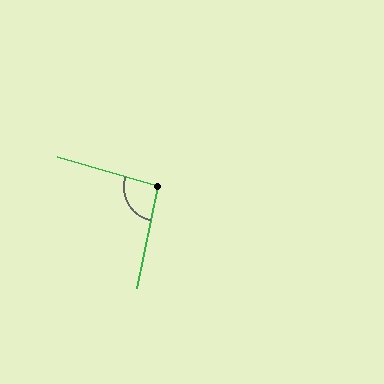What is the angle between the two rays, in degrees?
Approximately 95 degrees.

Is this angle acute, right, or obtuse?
It is obtuse.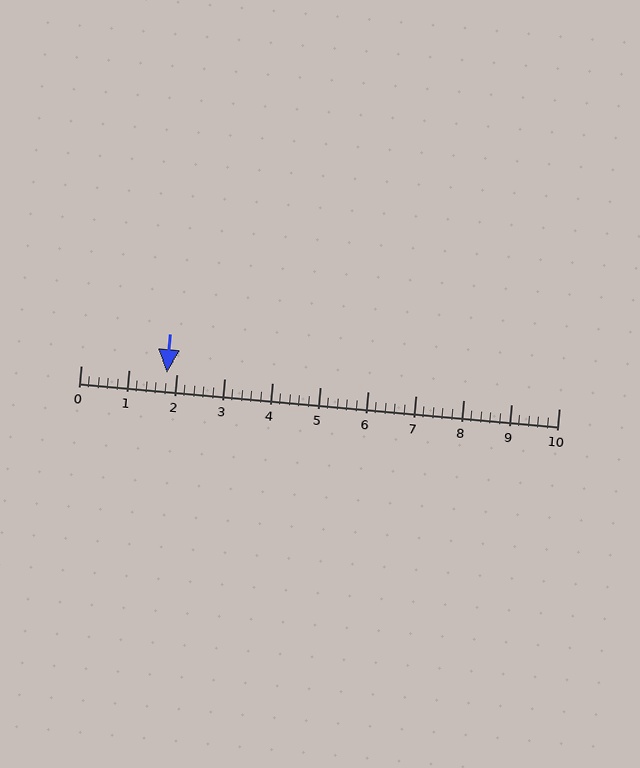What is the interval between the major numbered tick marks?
The major tick marks are spaced 1 units apart.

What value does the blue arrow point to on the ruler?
The blue arrow points to approximately 1.8.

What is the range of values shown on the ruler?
The ruler shows values from 0 to 10.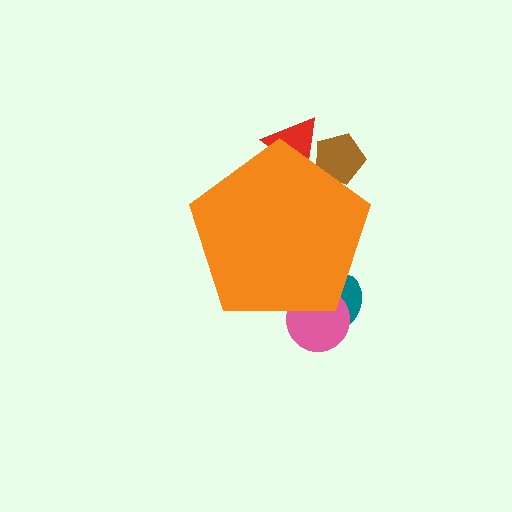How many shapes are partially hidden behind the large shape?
4 shapes are partially hidden.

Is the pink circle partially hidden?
Yes, the pink circle is partially hidden behind the orange pentagon.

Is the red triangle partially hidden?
Yes, the red triangle is partially hidden behind the orange pentagon.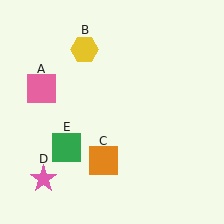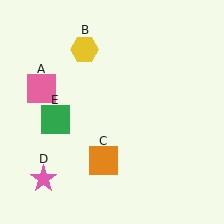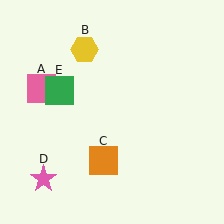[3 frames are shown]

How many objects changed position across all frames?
1 object changed position: green square (object E).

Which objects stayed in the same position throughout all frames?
Pink square (object A) and yellow hexagon (object B) and orange square (object C) and pink star (object D) remained stationary.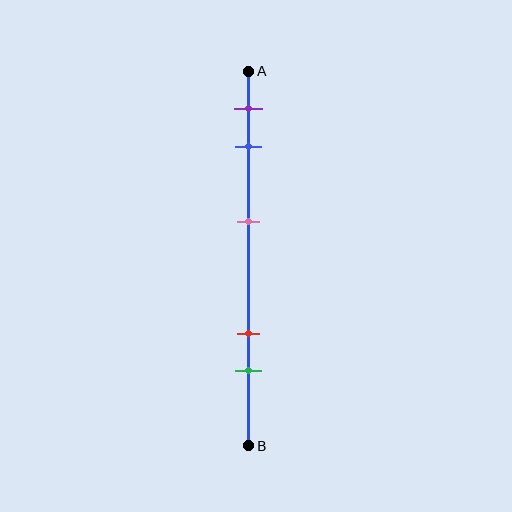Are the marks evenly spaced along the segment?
No, the marks are not evenly spaced.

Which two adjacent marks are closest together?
The purple and blue marks are the closest adjacent pair.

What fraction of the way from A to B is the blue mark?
The blue mark is approximately 20% (0.2) of the way from A to B.